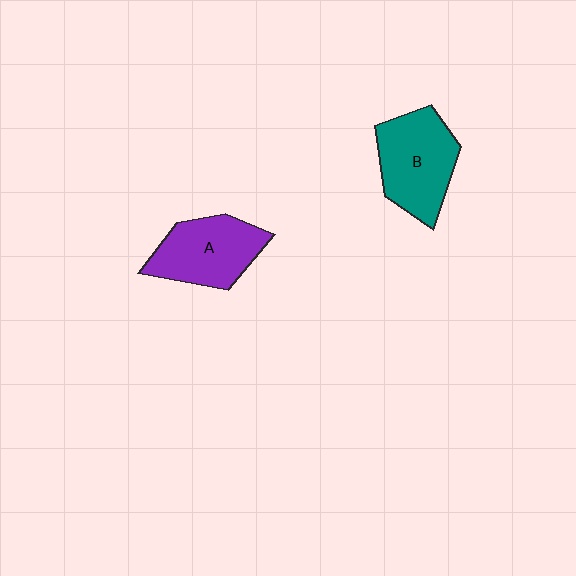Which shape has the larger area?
Shape B (teal).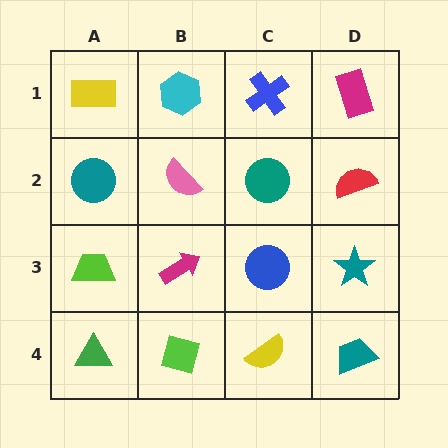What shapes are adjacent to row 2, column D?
A magenta rectangle (row 1, column D), a teal star (row 3, column D), a teal circle (row 2, column C).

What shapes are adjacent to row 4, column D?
A teal star (row 3, column D), a yellow semicircle (row 4, column C).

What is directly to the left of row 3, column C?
A magenta arrow.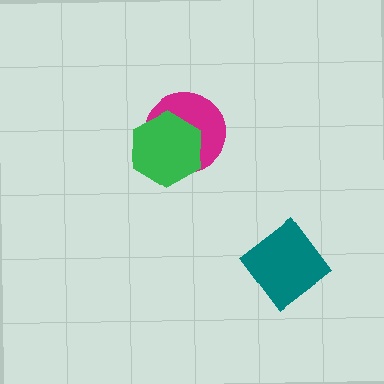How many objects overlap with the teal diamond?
0 objects overlap with the teal diamond.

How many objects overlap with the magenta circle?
1 object overlaps with the magenta circle.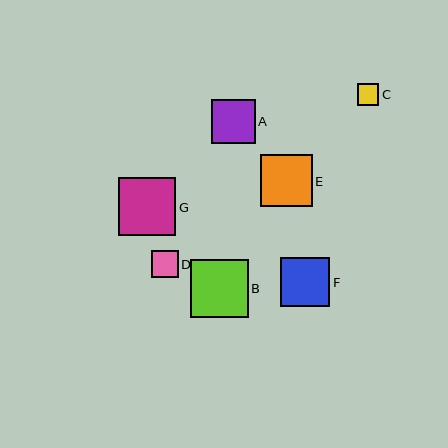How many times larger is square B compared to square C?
Square B is approximately 2.6 times the size of square C.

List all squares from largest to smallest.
From largest to smallest: G, B, E, F, A, D, C.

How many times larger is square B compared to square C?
Square B is approximately 2.6 times the size of square C.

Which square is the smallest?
Square C is the smallest with a size of approximately 22 pixels.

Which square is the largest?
Square G is the largest with a size of approximately 58 pixels.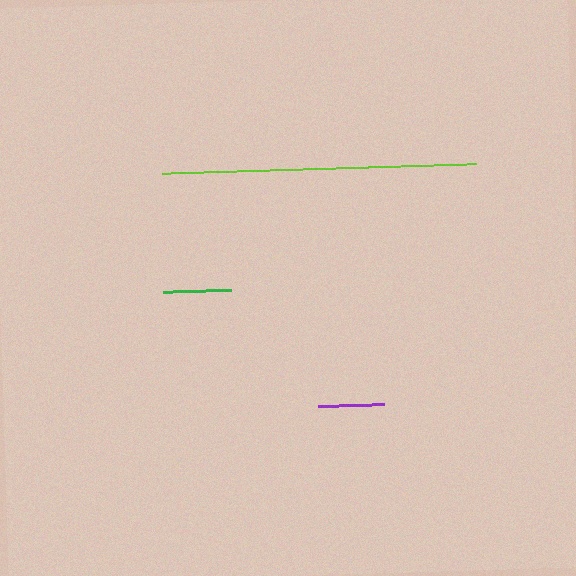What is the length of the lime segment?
The lime segment is approximately 315 pixels long.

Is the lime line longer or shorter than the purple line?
The lime line is longer than the purple line.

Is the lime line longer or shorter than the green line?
The lime line is longer than the green line.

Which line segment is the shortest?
The purple line is the shortest at approximately 65 pixels.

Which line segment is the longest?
The lime line is the longest at approximately 315 pixels.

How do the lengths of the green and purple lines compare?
The green and purple lines are approximately the same length.